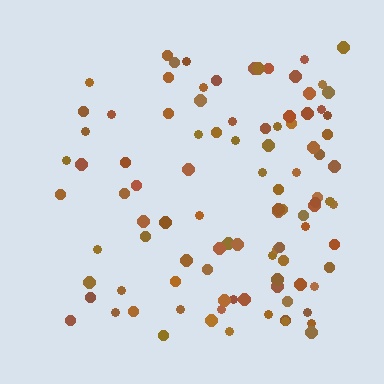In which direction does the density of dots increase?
From left to right, with the right side densest.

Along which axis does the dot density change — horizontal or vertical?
Horizontal.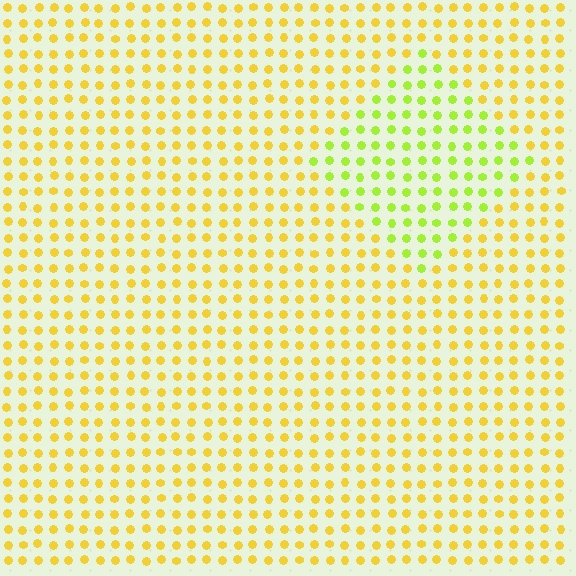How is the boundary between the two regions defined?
The boundary is defined purely by a slight shift in hue (about 36 degrees). Spacing, size, and orientation are identical on both sides.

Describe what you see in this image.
The image is filled with small yellow elements in a uniform arrangement. A diamond-shaped region is visible where the elements are tinted to a slightly different hue, forming a subtle color boundary.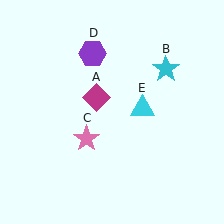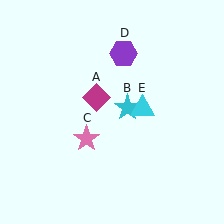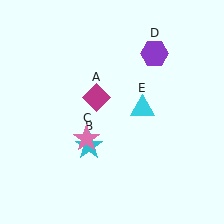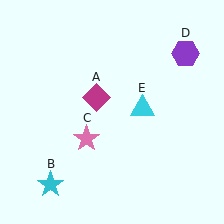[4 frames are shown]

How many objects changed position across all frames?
2 objects changed position: cyan star (object B), purple hexagon (object D).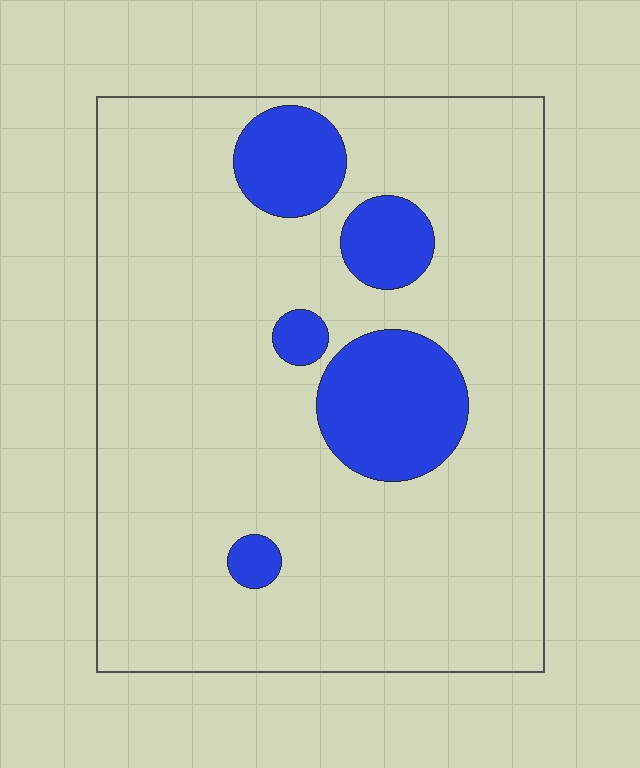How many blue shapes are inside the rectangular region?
5.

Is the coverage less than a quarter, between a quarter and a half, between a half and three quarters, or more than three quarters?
Less than a quarter.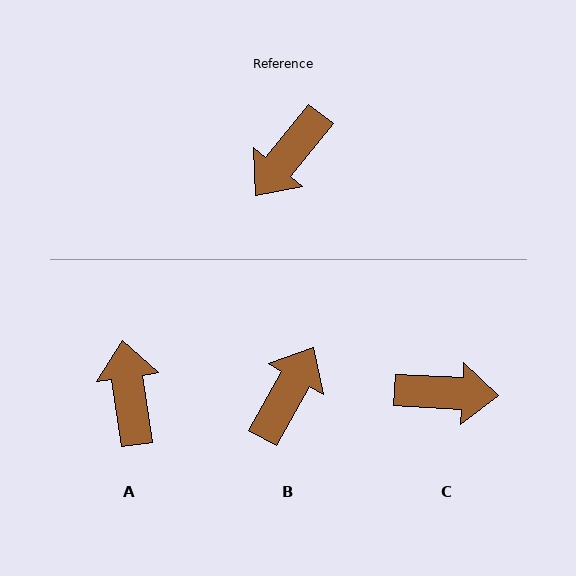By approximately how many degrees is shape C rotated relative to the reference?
Approximately 126 degrees counter-clockwise.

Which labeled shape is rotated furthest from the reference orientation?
B, about 170 degrees away.